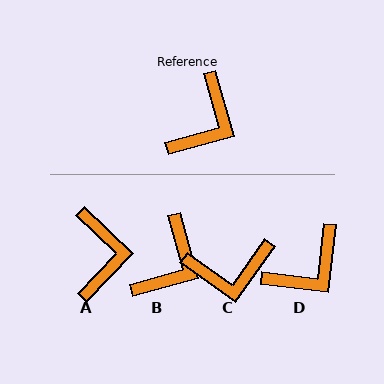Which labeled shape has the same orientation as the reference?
B.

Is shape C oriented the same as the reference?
No, it is off by about 51 degrees.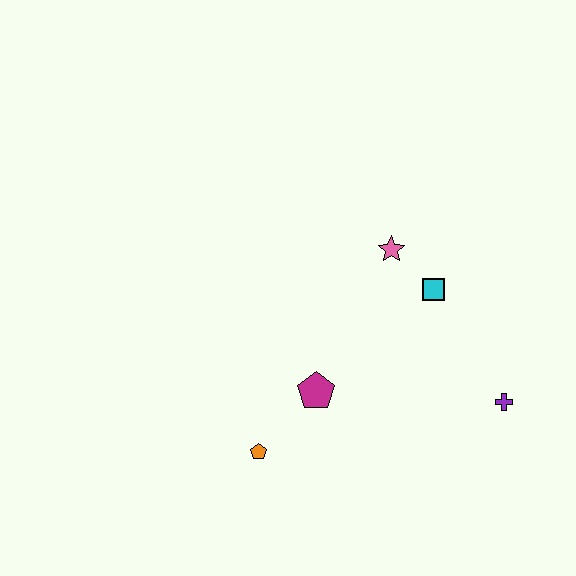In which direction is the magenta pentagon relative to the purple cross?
The magenta pentagon is to the left of the purple cross.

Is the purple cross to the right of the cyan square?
Yes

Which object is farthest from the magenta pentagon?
The purple cross is farthest from the magenta pentagon.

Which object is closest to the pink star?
The cyan square is closest to the pink star.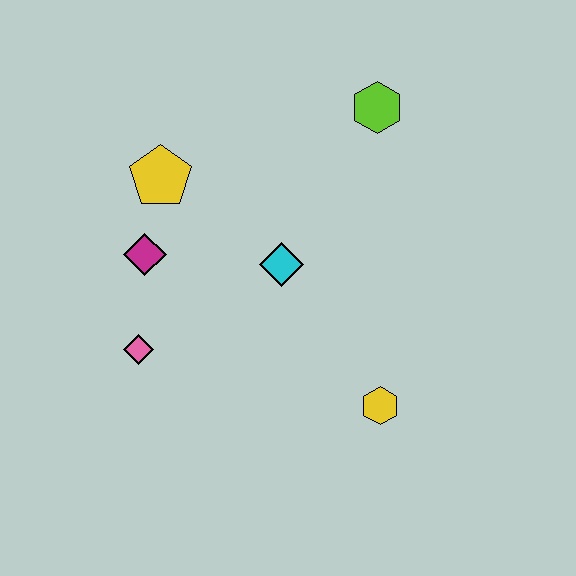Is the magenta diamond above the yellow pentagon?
No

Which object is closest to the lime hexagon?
The cyan diamond is closest to the lime hexagon.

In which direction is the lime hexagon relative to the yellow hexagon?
The lime hexagon is above the yellow hexagon.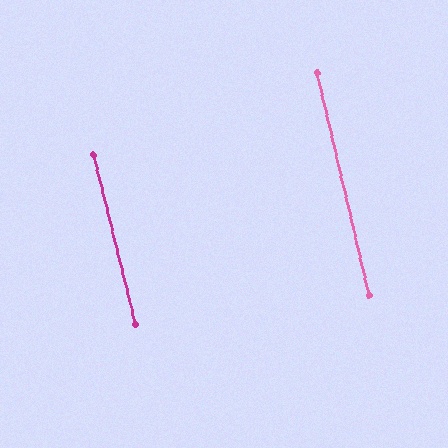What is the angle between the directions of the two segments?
Approximately 1 degree.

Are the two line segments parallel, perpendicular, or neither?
Parallel — their directions differ by only 0.7°.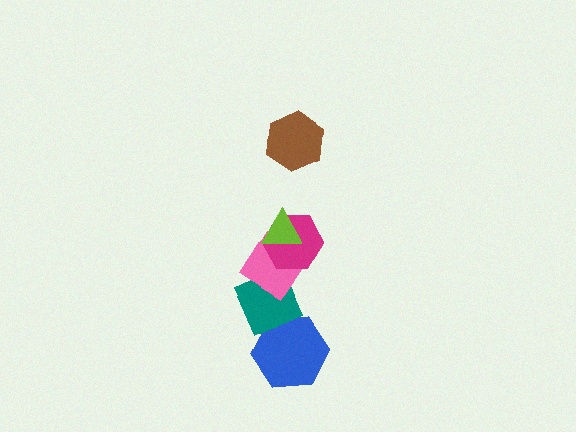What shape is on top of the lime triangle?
The brown hexagon is on top of the lime triangle.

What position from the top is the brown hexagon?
The brown hexagon is 1st from the top.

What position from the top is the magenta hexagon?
The magenta hexagon is 3rd from the top.